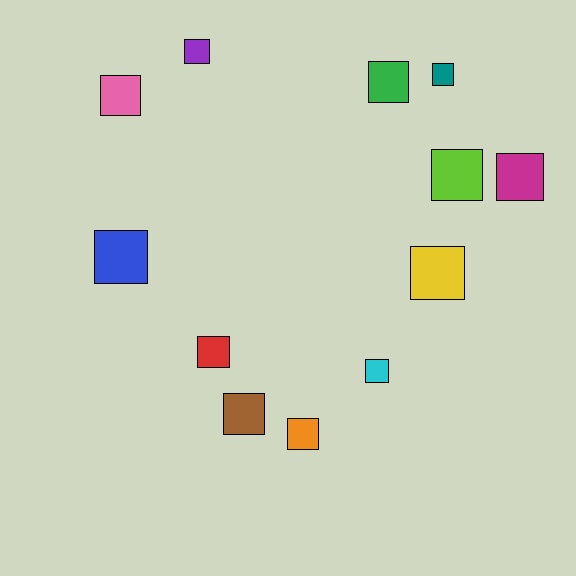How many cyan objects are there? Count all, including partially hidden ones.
There is 1 cyan object.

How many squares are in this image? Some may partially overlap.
There are 12 squares.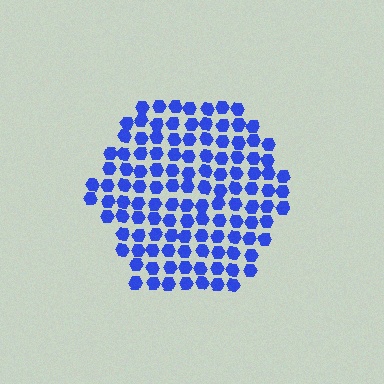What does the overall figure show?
The overall figure shows a hexagon.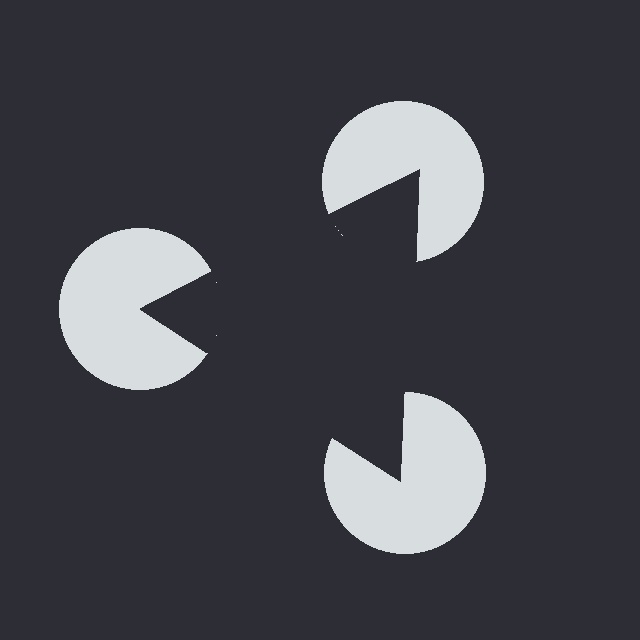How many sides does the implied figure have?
3 sides.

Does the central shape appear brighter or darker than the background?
It typically appears slightly darker than the background, even though no actual brightness change is drawn.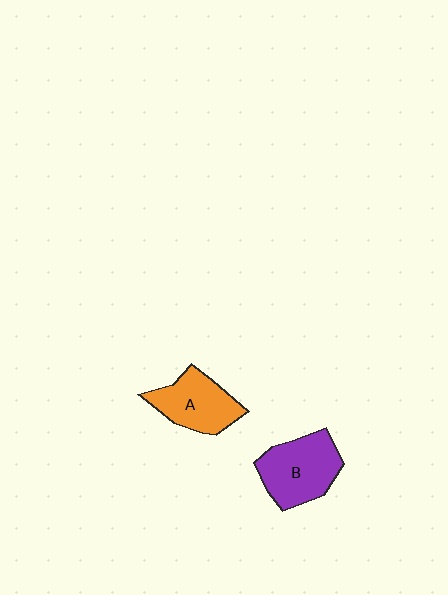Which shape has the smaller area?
Shape A (orange).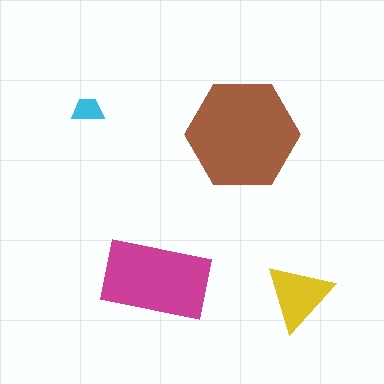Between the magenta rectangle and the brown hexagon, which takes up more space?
The brown hexagon.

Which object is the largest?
The brown hexagon.